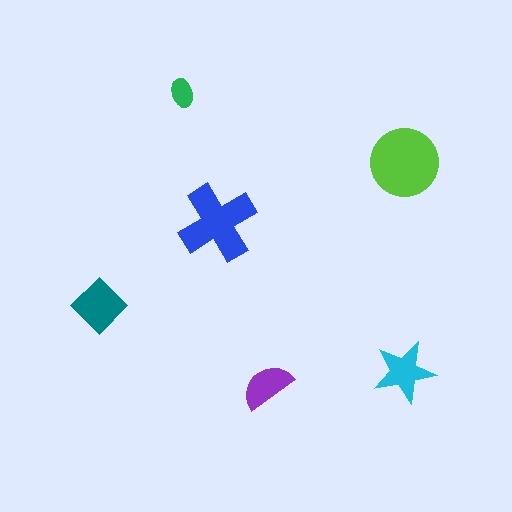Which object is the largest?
The lime circle.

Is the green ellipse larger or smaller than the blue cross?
Smaller.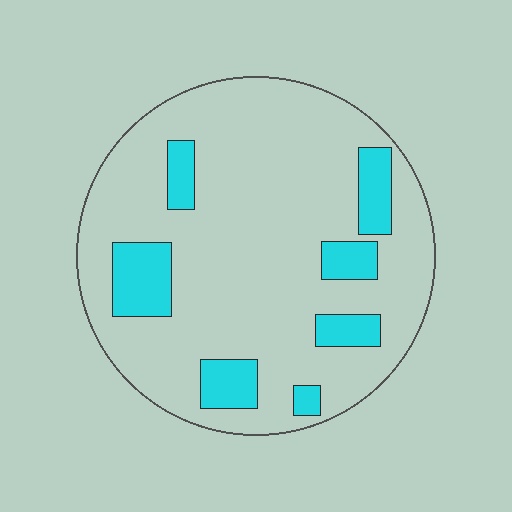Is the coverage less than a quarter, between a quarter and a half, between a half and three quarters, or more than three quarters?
Less than a quarter.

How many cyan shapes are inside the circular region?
7.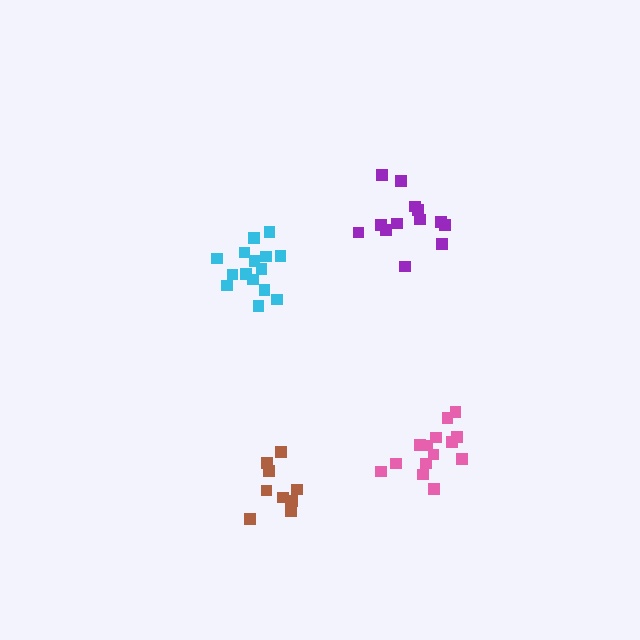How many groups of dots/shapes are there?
There are 4 groups.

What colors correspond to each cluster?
The clusters are colored: cyan, pink, brown, purple.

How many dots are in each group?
Group 1: 15 dots, Group 2: 14 dots, Group 3: 10 dots, Group 4: 14 dots (53 total).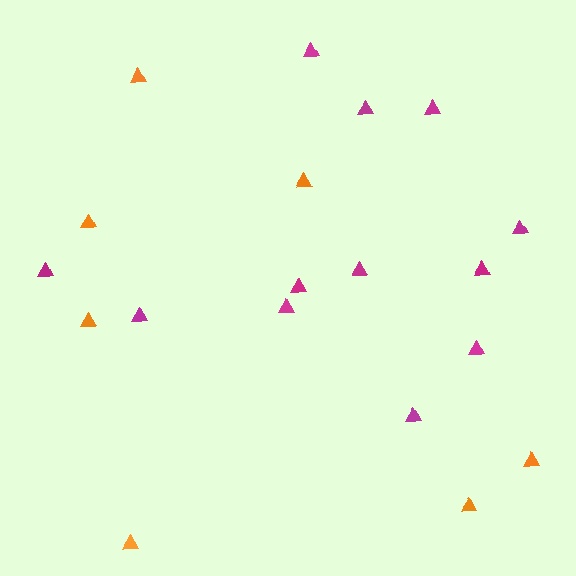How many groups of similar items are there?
There are 2 groups: one group of orange triangles (7) and one group of magenta triangles (12).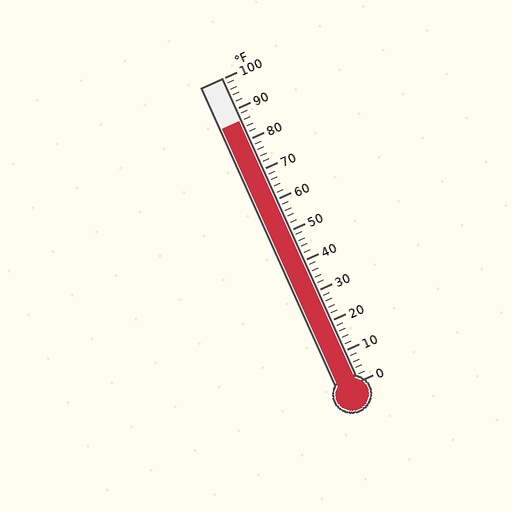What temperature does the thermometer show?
The thermometer shows approximately 86°F.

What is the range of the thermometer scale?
The thermometer scale ranges from 0°F to 100°F.